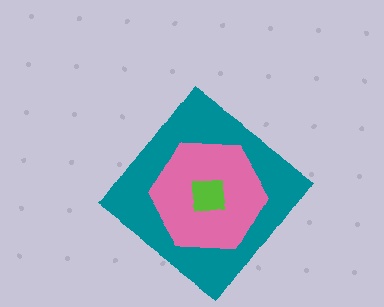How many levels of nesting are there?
3.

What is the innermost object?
The lime square.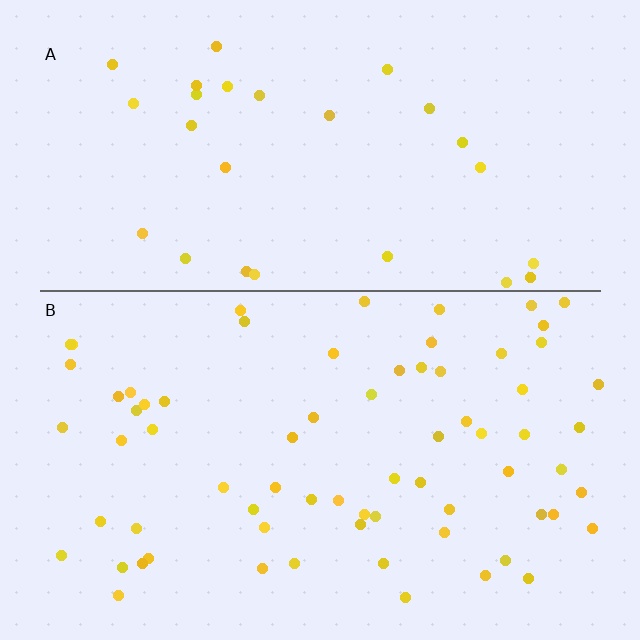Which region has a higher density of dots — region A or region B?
B (the bottom).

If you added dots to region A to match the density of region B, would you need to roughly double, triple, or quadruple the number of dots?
Approximately double.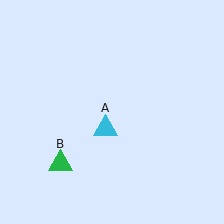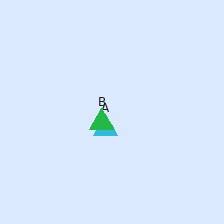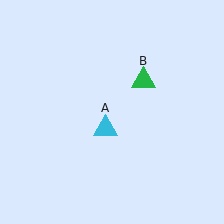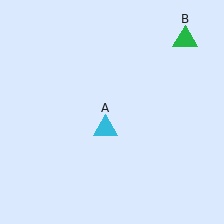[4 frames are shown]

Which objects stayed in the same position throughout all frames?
Cyan triangle (object A) remained stationary.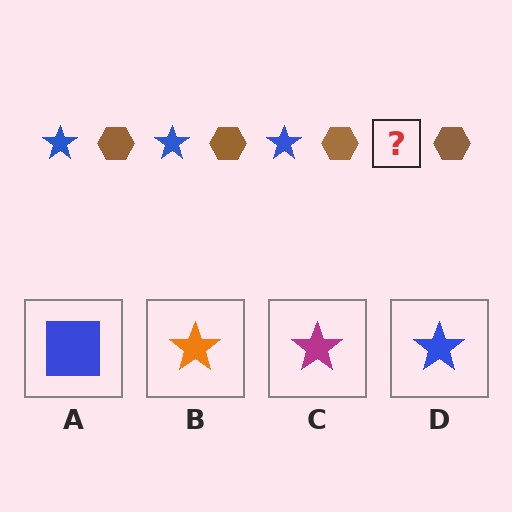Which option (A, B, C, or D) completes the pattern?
D.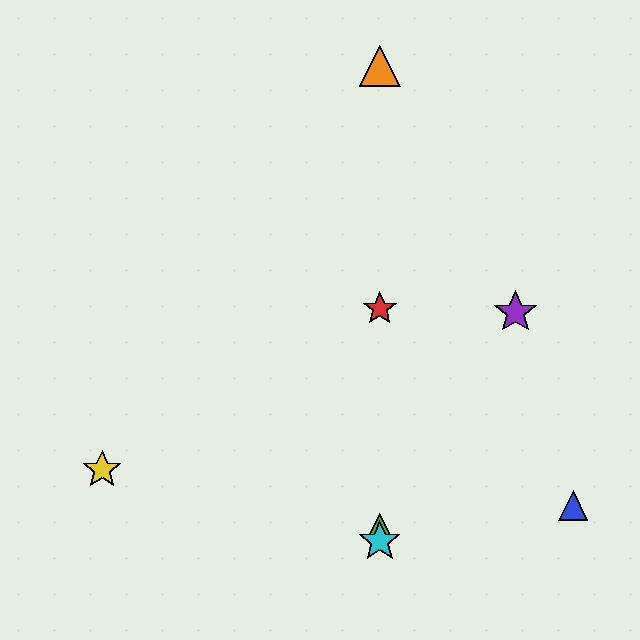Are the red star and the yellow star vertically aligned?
No, the red star is at x≈380 and the yellow star is at x≈102.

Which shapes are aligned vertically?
The red star, the green triangle, the orange triangle, the cyan star are aligned vertically.